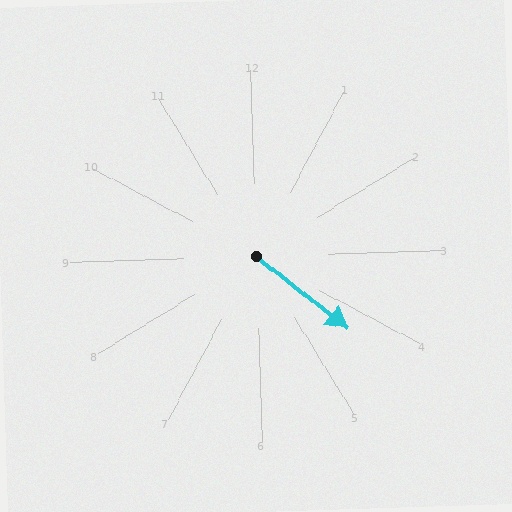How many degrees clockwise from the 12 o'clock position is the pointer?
Approximately 130 degrees.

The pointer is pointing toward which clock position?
Roughly 4 o'clock.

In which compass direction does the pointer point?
Southeast.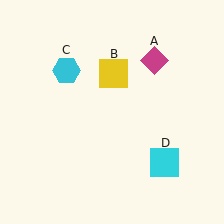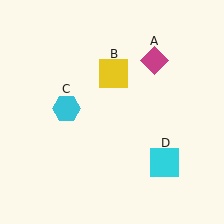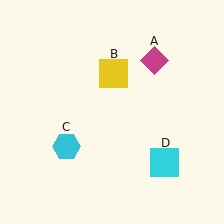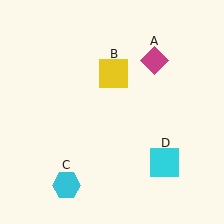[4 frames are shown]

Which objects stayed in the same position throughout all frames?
Magenta diamond (object A) and yellow square (object B) and cyan square (object D) remained stationary.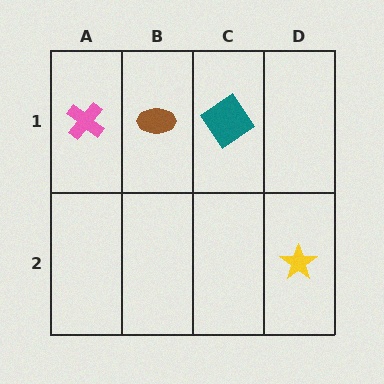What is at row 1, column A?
A pink cross.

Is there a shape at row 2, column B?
No, that cell is empty.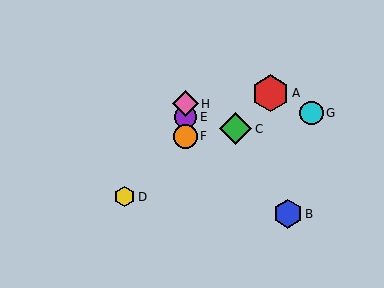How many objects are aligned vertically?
3 objects (E, F, H) are aligned vertically.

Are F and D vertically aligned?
No, F is at x≈185 and D is at x≈124.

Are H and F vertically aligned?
Yes, both are at x≈185.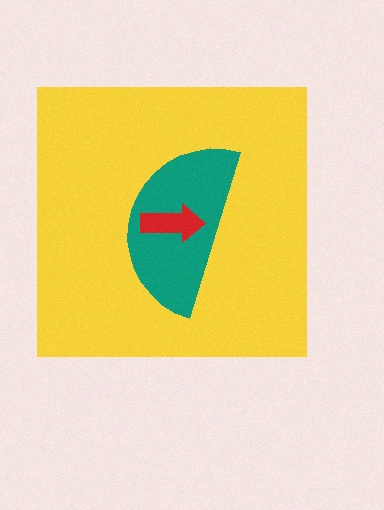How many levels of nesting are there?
3.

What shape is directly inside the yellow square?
The teal semicircle.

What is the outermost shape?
The yellow square.